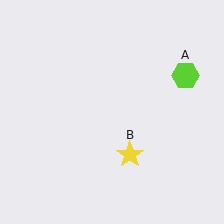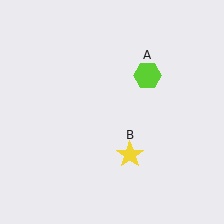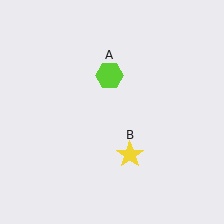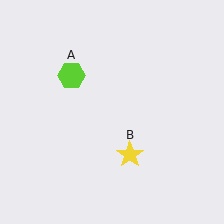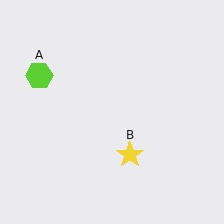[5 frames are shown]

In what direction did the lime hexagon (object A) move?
The lime hexagon (object A) moved left.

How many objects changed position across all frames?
1 object changed position: lime hexagon (object A).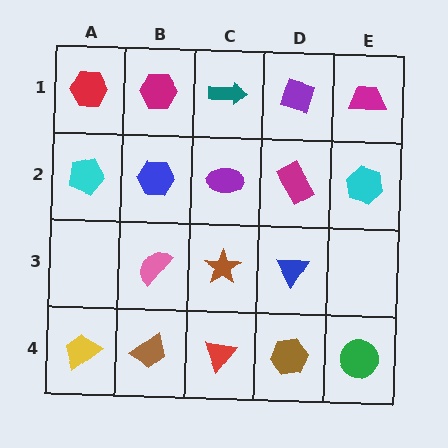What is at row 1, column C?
A teal arrow.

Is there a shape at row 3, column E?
No, that cell is empty.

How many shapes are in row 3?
3 shapes.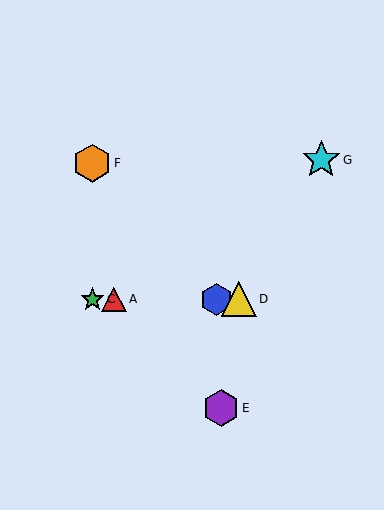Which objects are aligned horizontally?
Objects A, B, C, D are aligned horizontally.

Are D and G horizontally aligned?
No, D is at y≈299 and G is at y≈160.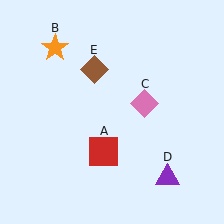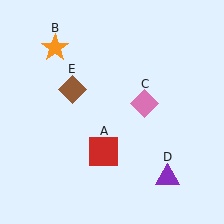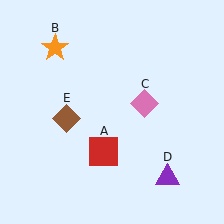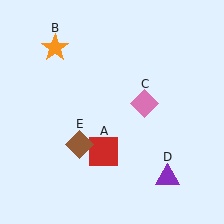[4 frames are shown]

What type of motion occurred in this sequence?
The brown diamond (object E) rotated counterclockwise around the center of the scene.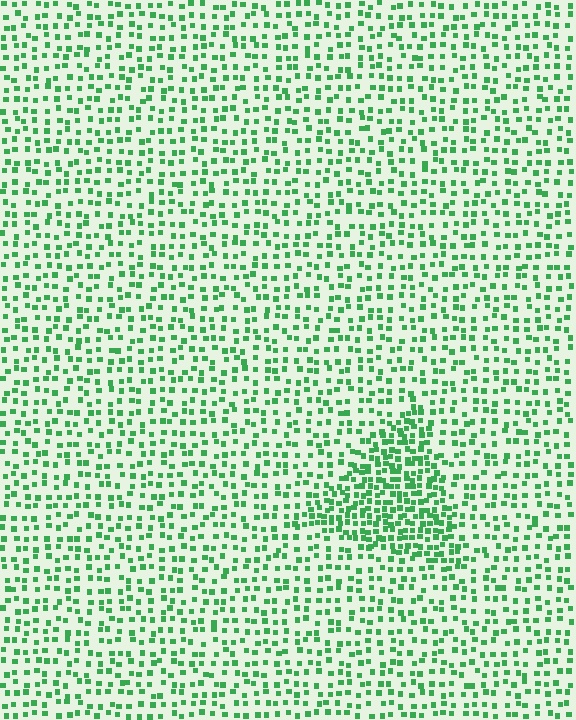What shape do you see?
I see a triangle.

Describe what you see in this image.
The image contains small green elements arranged at two different densities. A triangle-shaped region is visible where the elements are more densely packed than the surrounding area.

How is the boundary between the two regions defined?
The boundary is defined by a change in element density (approximately 2.0x ratio). All elements are the same color, size, and shape.